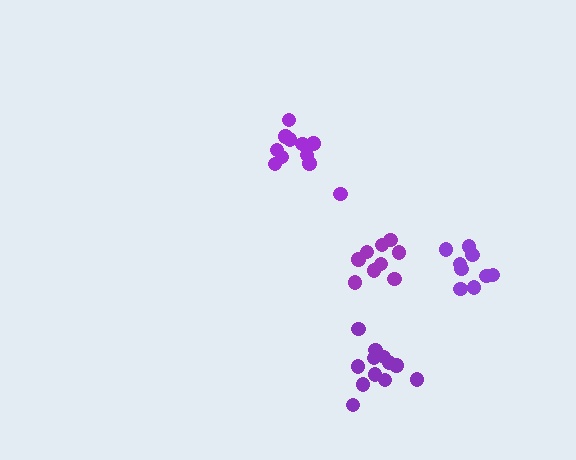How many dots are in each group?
Group 1: 12 dots, Group 2: 9 dots, Group 3: 9 dots, Group 4: 11 dots (41 total).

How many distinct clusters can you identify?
There are 4 distinct clusters.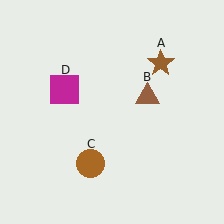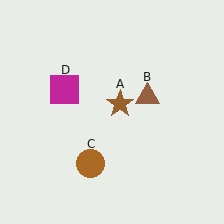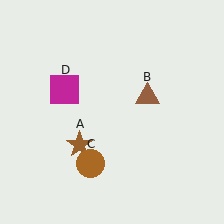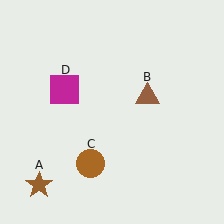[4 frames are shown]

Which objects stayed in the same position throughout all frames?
Brown triangle (object B) and brown circle (object C) and magenta square (object D) remained stationary.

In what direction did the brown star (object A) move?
The brown star (object A) moved down and to the left.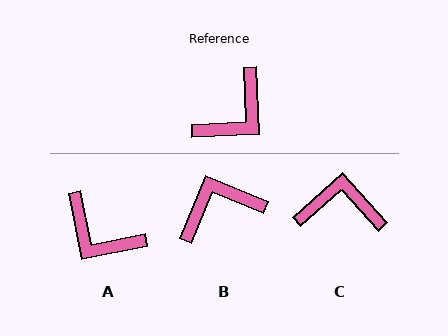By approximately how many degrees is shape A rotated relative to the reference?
Approximately 81 degrees clockwise.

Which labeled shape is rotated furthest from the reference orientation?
B, about 155 degrees away.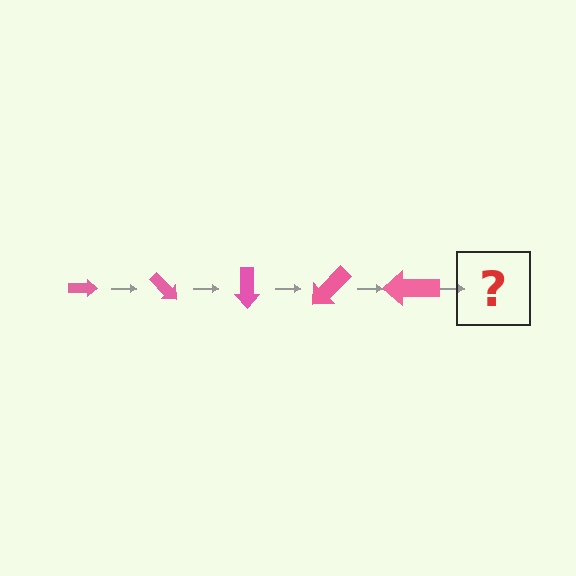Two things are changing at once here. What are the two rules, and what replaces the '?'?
The two rules are that the arrow grows larger each step and it rotates 45 degrees each step. The '?' should be an arrow, larger than the previous one and rotated 225 degrees from the start.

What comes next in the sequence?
The next element should be an arrow, larger than the previous one and rotated 225 degrees from the start.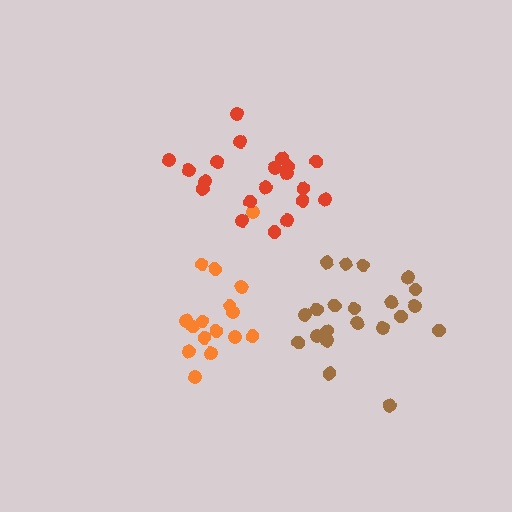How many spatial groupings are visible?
There are 3 spatial groupings.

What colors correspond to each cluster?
The clusters are colored: orange, red, brown.